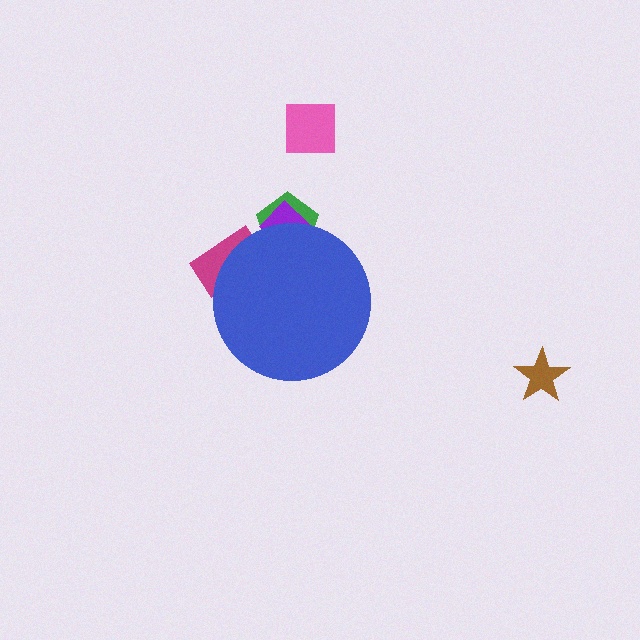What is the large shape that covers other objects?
A blue circle.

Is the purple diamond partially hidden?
Yes, the purple diamond is partially hidden behind the blue circle.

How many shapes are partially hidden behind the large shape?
3 shapes are partially hidden.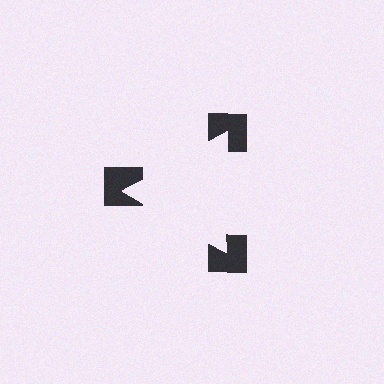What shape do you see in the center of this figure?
An illusory triangle — its edges are inferred from the aligned wedge cuts in the notched squares, not physically drawn.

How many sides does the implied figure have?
3 sides.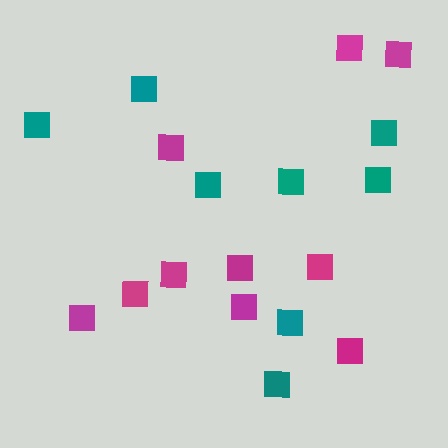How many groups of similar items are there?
There are 2 groups: one group of teal squares (8) and one group of magenta squares (10).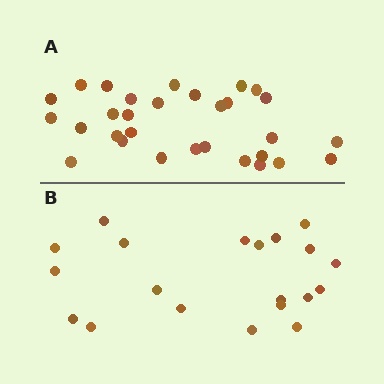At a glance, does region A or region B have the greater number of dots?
Region A (the top region) has more dots.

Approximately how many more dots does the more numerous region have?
Region A has roughly 10 or so more dots than region B.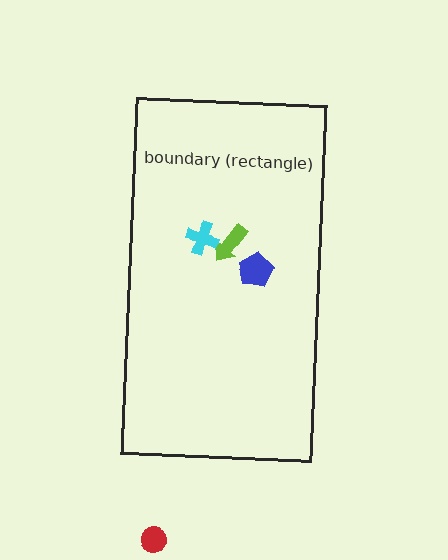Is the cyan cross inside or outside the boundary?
Inside.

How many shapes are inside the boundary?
3 inside, 1 outside.